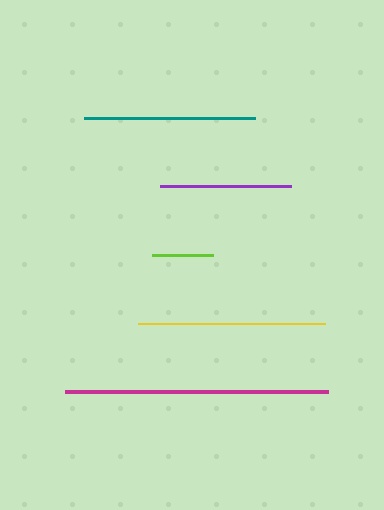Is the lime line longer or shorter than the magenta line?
The magenta line is longer than the lime line.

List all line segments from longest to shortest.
From longest to shortest: magenta, yellow, teal, purple, lime.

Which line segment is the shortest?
The lime line is the shortest at approximately 61 pixels.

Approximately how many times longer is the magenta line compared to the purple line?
The magenta line is approximately 2.0 times the length of the purple line.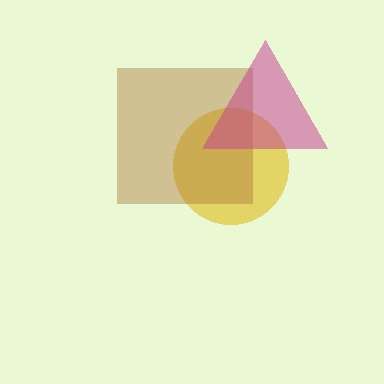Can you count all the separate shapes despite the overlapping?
Yes, there are 3 separate shapes.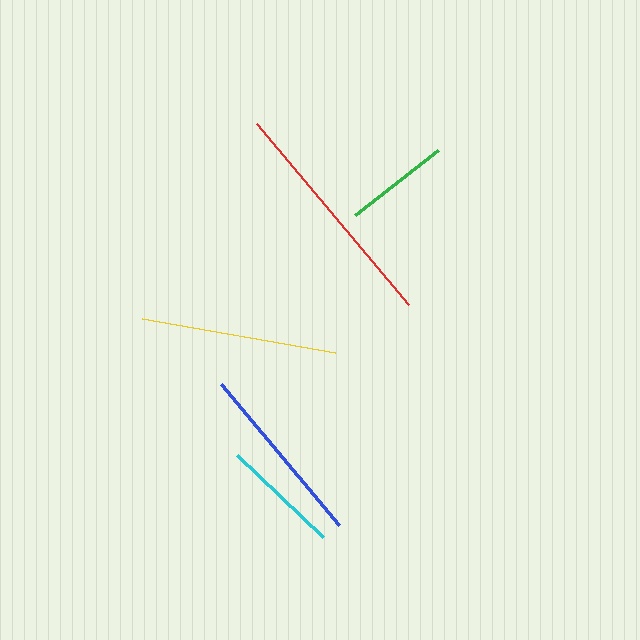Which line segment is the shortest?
The green line is the shortest at approximately 105 pixels.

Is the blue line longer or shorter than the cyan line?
The blue line is longer than the cyan line.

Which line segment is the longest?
The red line is the longest at approximately 237 pixels.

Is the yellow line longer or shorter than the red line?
The red line is longer than the yellow line.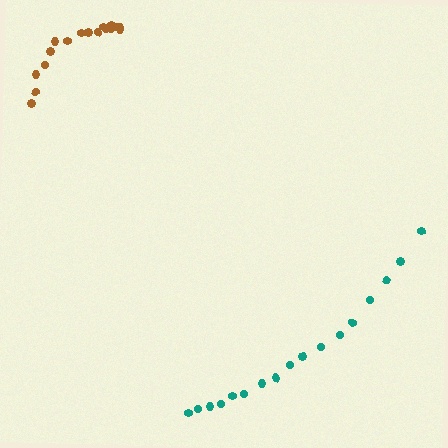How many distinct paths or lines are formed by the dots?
There are 2 distinct paths.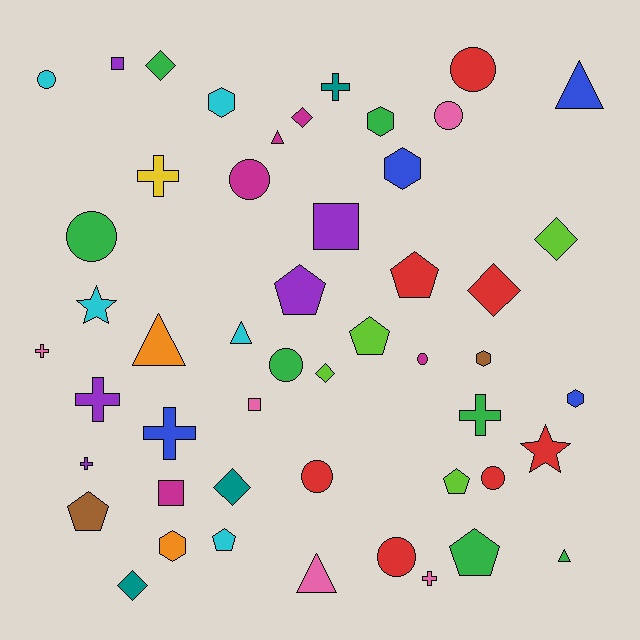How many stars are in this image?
There are 2 stars.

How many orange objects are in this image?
There are 2 orange objects.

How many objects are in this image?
There are 50 objects.